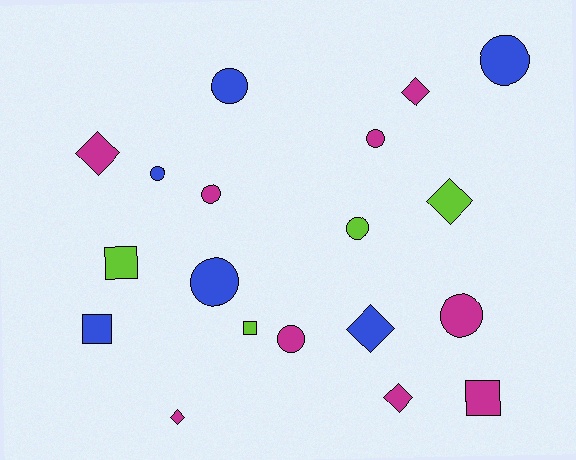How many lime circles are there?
There is 1 lime circle.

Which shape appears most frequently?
Circle, with 9 objects.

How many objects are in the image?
There are 19 objects.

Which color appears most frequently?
Magenta, with 9 objects.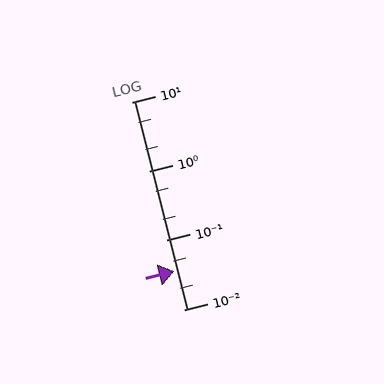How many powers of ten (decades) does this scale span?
The scale spans 3 decades, from 0.01 to 10.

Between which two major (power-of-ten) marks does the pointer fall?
The pointer is between 0.01 and 0.1.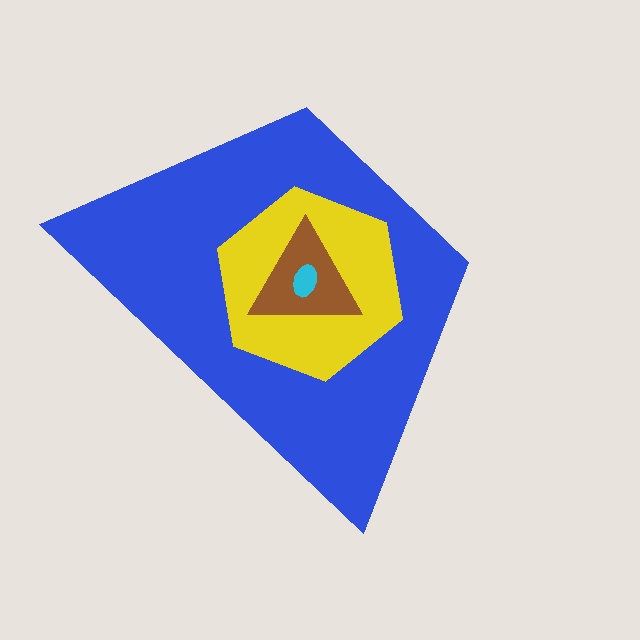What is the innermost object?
The cyan ellipse.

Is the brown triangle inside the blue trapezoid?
Yes.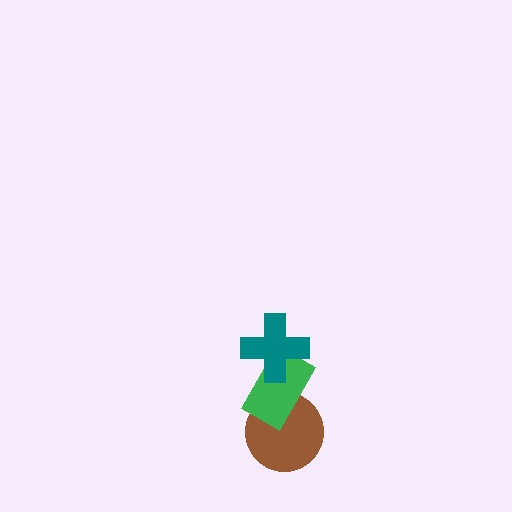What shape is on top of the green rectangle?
The teal cross is on top of the green rectangle.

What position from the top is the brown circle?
The brown circle is 3rd from the top.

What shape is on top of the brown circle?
The green rectangle is on top of the brown circle.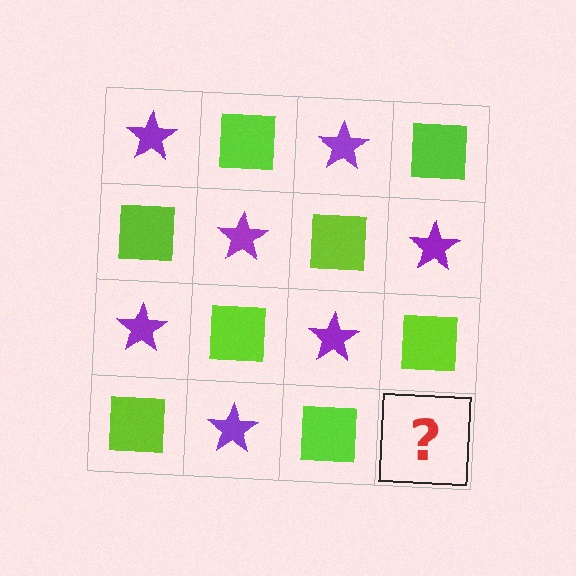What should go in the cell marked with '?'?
The missing cell should contain a purple star.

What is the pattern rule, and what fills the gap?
The rule is that it alternates purple star and lime square in a checkerboard pattern. The gap should be filled with a purple star.